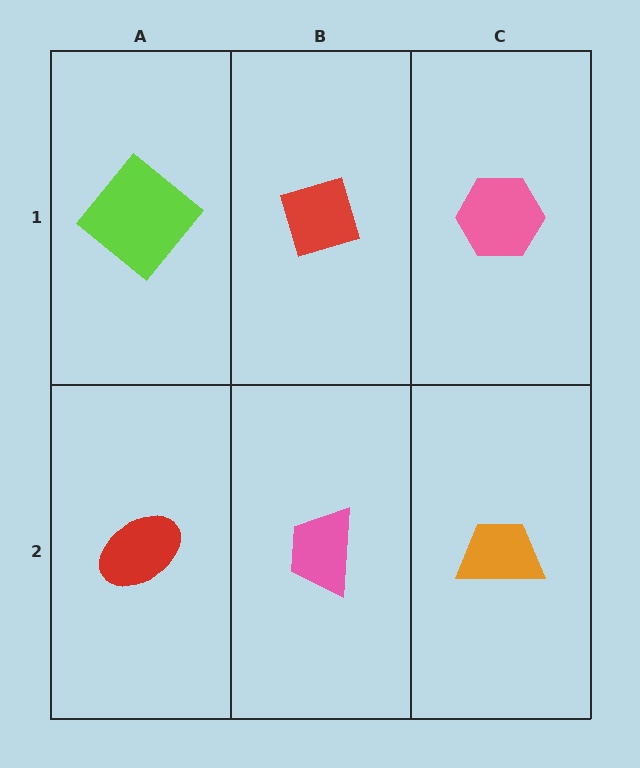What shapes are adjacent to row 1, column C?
An orange trapezoid (row 2, column C), a red diamond (row 1, column B).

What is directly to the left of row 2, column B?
A red ellipse.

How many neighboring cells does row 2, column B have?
3.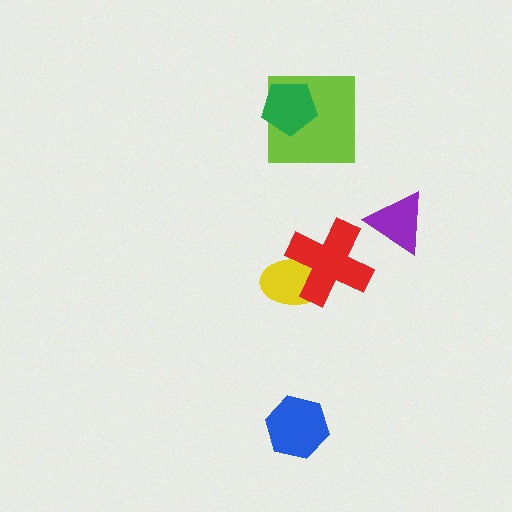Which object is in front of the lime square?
The green pentagon is in front of the lime square.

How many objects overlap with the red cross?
1 object overlaps with the red cross.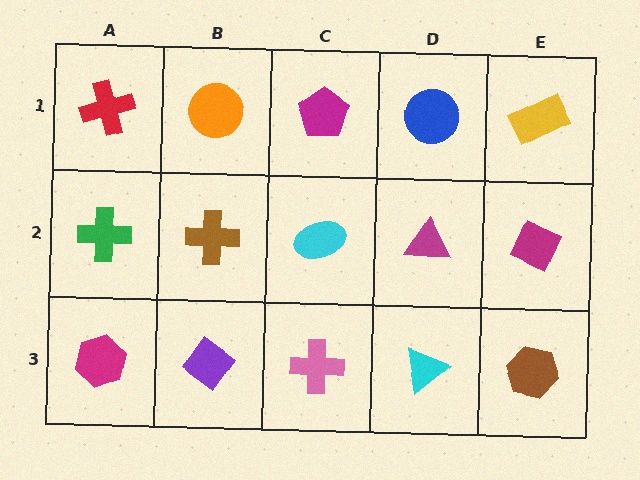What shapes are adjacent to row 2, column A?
A red cross (row 1, column A), a magenta hexagon (row 3, column A), a brown cross (row 2, column B).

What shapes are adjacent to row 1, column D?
A magenta triangle (row 2, column D), a magenta pentagon (row 1, column C), a yellow rectangle (row 1, column E).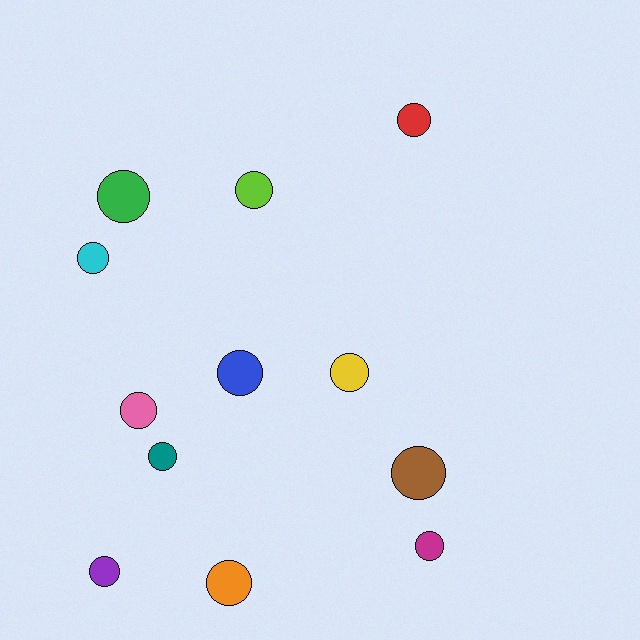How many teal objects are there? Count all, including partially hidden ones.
There is 1 teal object.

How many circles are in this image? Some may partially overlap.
There are 12 circles.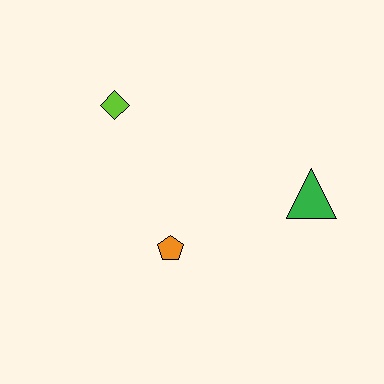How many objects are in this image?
There are 3 objects.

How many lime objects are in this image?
There is 1 lime object.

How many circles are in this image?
There are no circles.